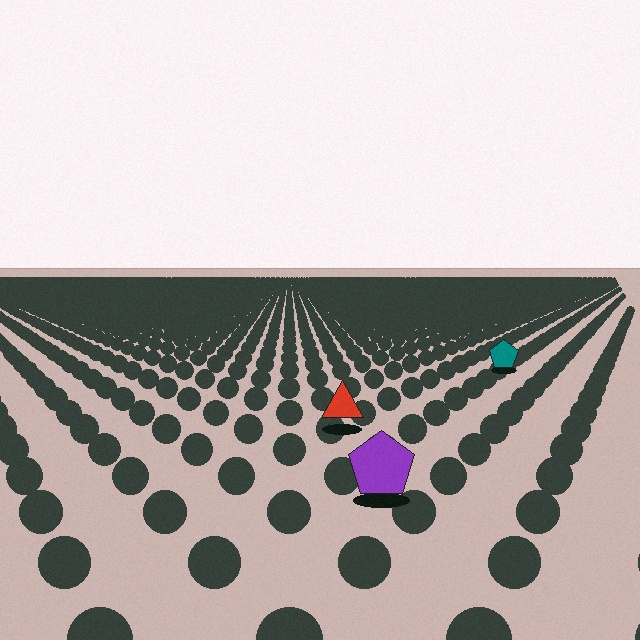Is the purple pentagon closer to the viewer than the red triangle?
Yes. The purple pentagon is closer — you can tell from the texture gradient: the ground texture is coarser near it.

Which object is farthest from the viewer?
The teal pentagon is farthest from the viewer. It appears smaller and the ground texture around it is denser.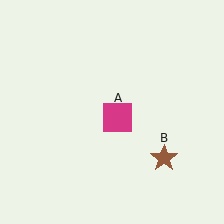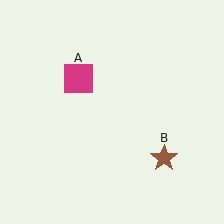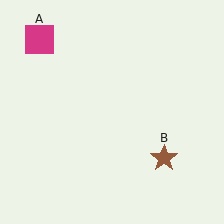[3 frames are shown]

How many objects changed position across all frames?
1 object changed position: magenta square (object A).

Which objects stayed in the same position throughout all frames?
Brown star (object B) remained stationary.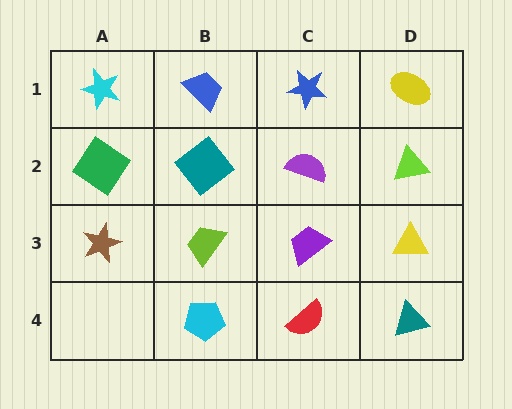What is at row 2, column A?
A green diamond.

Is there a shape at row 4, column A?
No, that cell is empty.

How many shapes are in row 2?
4 shapes.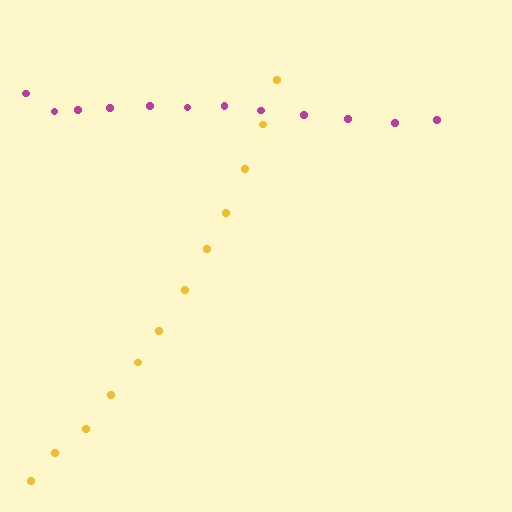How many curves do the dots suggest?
There are 2 distinct paths.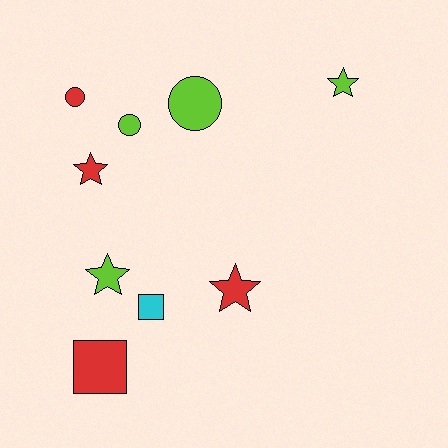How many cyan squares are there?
There is 1 cyan square.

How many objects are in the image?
There are 9 objects.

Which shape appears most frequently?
Star, with 4 objects.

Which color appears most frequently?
Lime, with 4 objects.